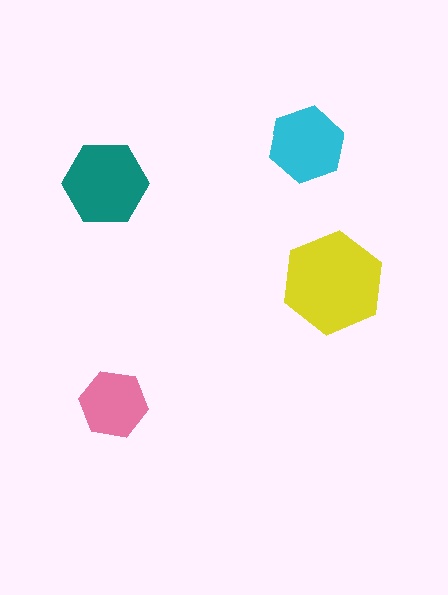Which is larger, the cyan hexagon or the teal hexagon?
The teal one.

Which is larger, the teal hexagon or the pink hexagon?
The teal one.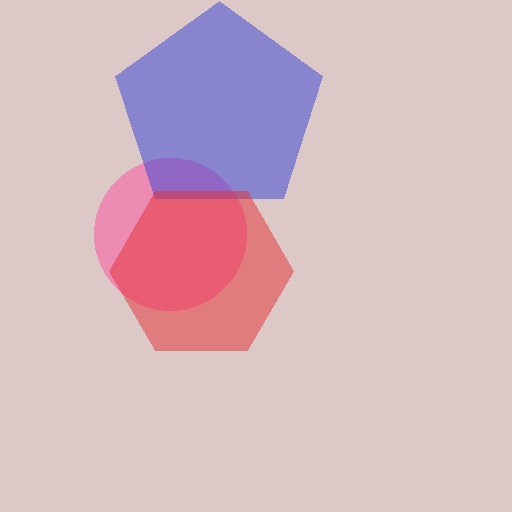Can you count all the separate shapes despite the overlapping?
Yes, there are 3 separate shapes.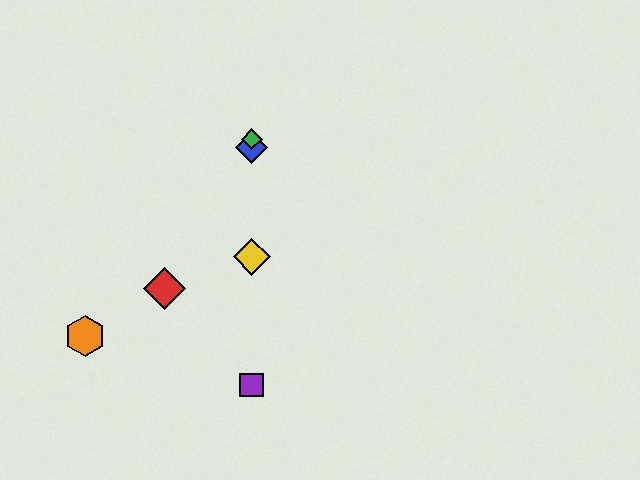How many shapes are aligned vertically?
4 shapes (the blue diamond, the green diamond, the yellow diamond, the purple square) are aligned vertically.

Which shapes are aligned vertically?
The blue diamond, the green diamond, the yellow diamond, the purple square are aligned vertically.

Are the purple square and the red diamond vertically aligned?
No, the purple square is at x≈252 and the red diamond is at x≈165.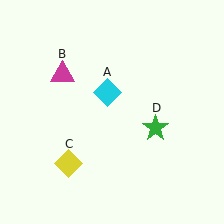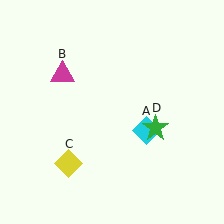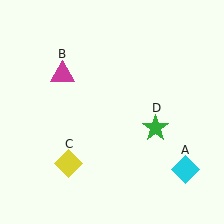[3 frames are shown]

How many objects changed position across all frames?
1 object changed position: cyan diamond (object A).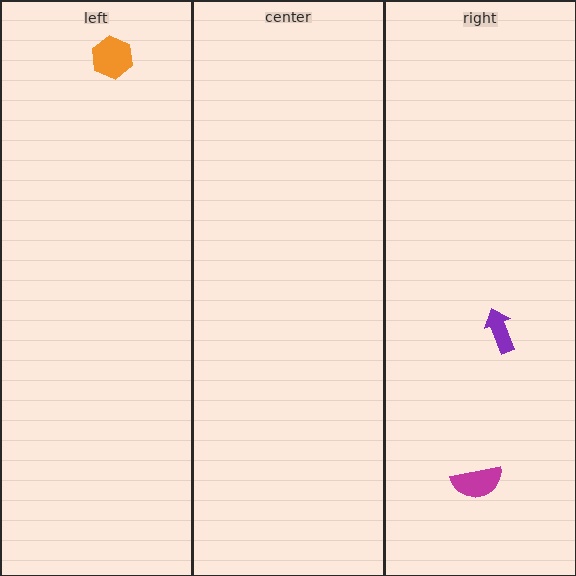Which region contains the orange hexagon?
The left region.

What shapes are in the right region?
The magenta semicircle, the purple arrow.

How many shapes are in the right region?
2.